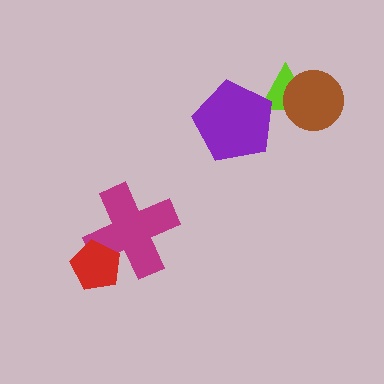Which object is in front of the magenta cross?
The red pentagon is in front of the magenta cross.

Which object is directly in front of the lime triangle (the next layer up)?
The brown circle is directly in front of the lime triangle.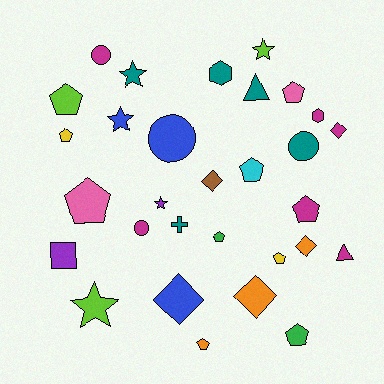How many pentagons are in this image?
There are 10 pentagons.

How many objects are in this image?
There are 30 objects.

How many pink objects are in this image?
There are 2 pink objects.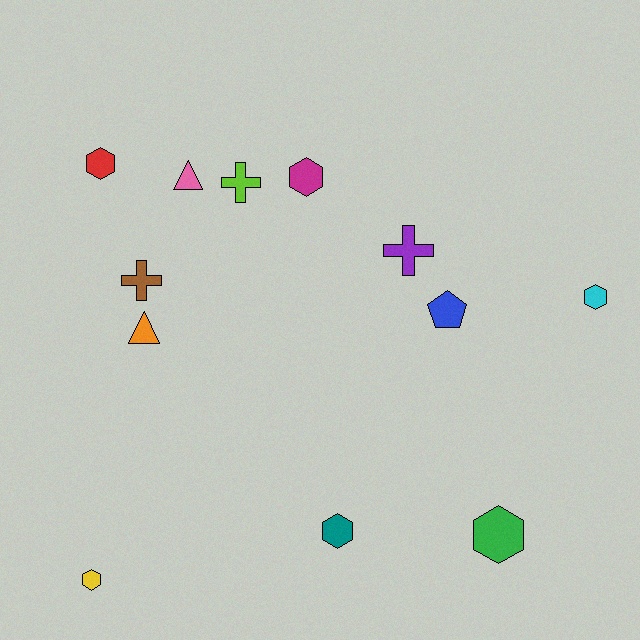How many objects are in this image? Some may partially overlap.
There are 12 objects.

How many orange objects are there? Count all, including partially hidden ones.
There is 1 orange object.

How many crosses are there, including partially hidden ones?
There are 3 crosses.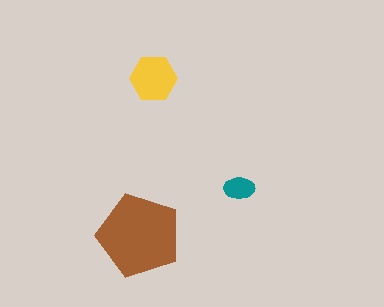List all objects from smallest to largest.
The teal ellipse, the yellow hexagon, the brown pentagon.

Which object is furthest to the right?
The teal ellipse is rightmost.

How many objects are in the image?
There are 3 objects in the image.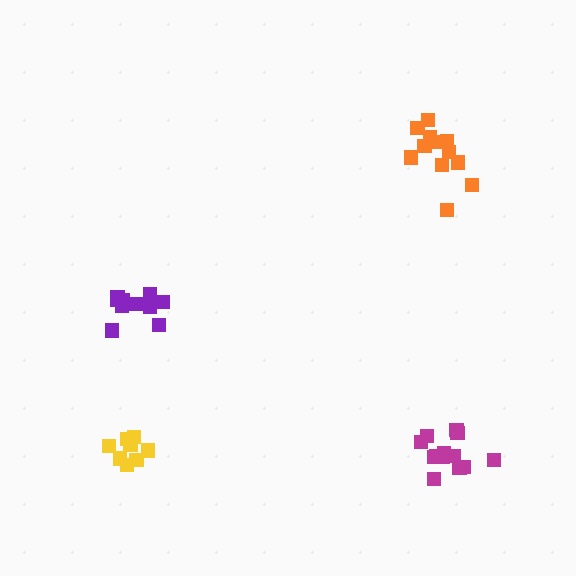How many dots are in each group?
Group 1: 11 dots, Group 2: 13 dots, Group 3: 12 dots, Group 4: 8 dots (44 total).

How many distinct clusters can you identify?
There are 4 distinct clusters.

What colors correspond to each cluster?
The clusters are colored: purple, magenta, orange, yellow.